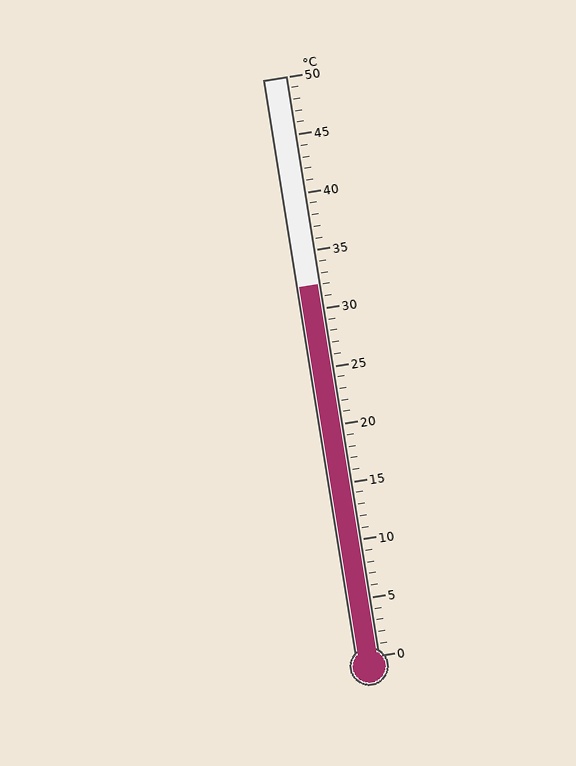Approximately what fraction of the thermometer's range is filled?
The thermometer is filled to approximately 65% of its range.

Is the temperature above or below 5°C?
The temperature is above 5°C.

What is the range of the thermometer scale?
The thermometer scale ranges from 0°C to 50°C.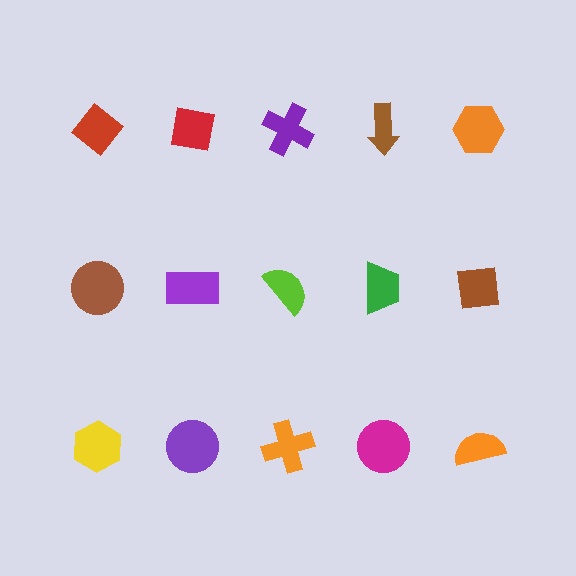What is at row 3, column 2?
A purple circle.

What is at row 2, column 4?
A green trapezoid.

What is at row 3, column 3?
An orange cross.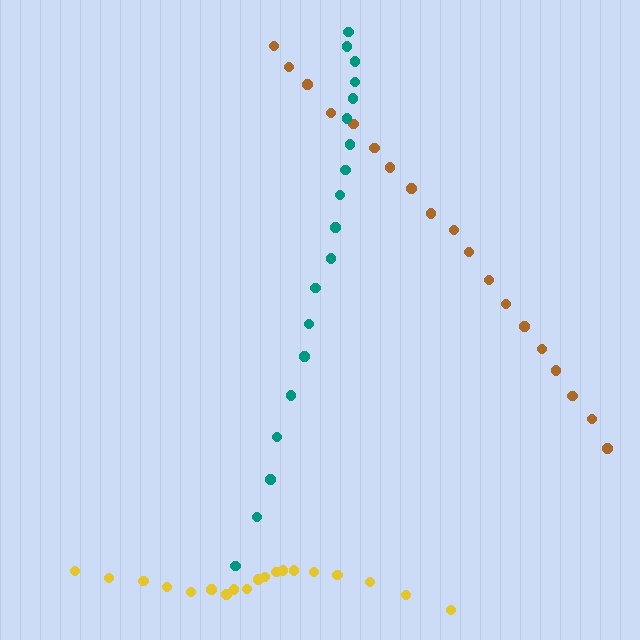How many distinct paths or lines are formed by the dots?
There are 3 distinct paths.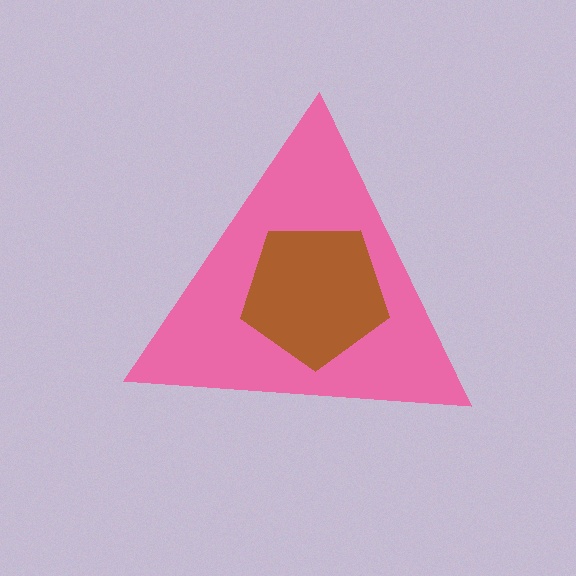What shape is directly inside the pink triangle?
The brown pentagon.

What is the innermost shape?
The brown pentagon.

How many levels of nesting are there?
2.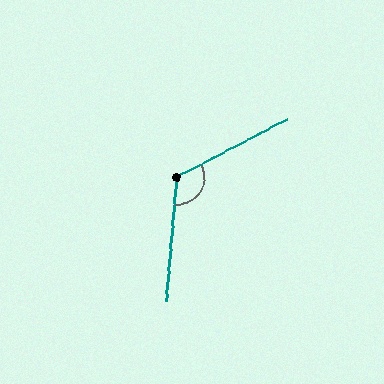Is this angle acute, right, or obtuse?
It is obtuse.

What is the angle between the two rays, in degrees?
Approximately 123 degrees.